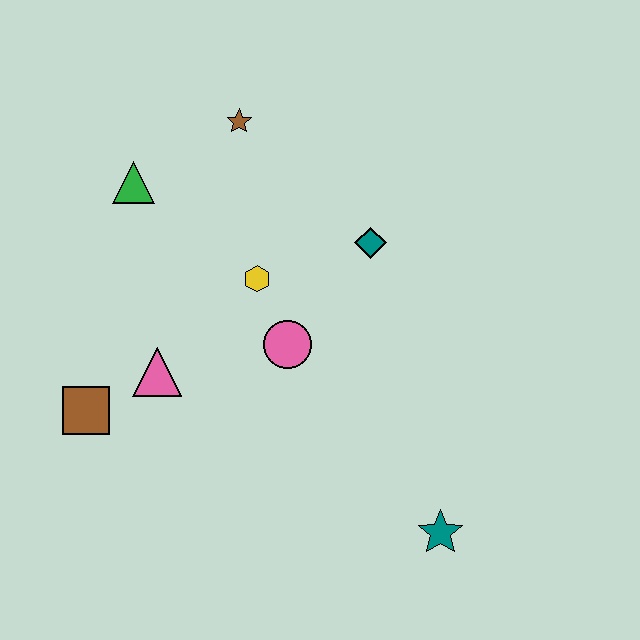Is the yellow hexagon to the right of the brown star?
Yes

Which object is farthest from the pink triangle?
The teal star is farthest from the pink triangle.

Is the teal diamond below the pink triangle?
No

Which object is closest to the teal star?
The pink circle is closest to the teal star.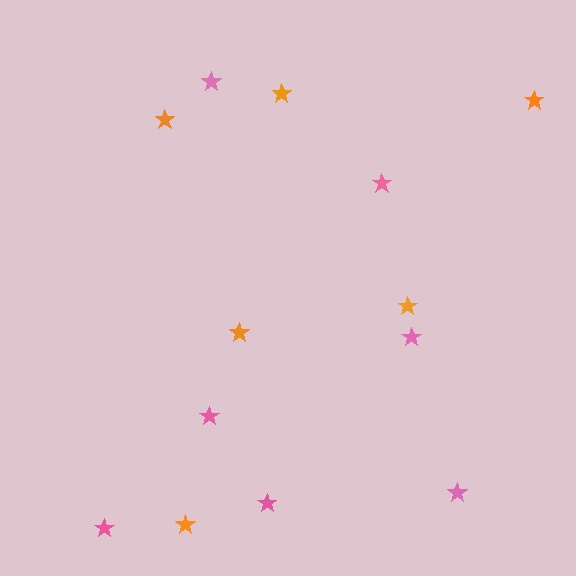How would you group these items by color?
There are 2 groups: one group of orange stars (6) and one group of pink stars (7).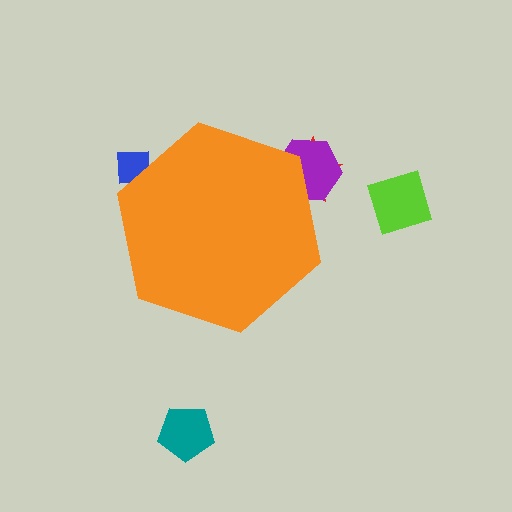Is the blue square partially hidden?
Yes, the blue square is partially hidden behind the orange hexagon.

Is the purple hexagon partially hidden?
Yes, the purple hexagon is partially hidden behind the orange hexagon.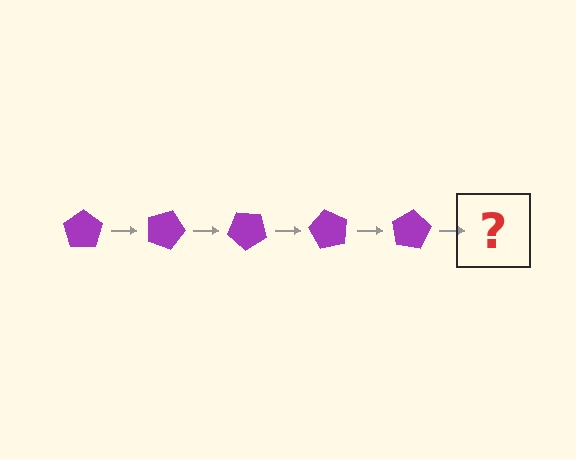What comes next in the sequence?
The next element should be a purple pentagon rotated 100 degrees.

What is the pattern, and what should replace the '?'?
The pattern is that the pentagon rotates 20 degrees each step. The '?' should be a purple pentagon rotated 100 degrees.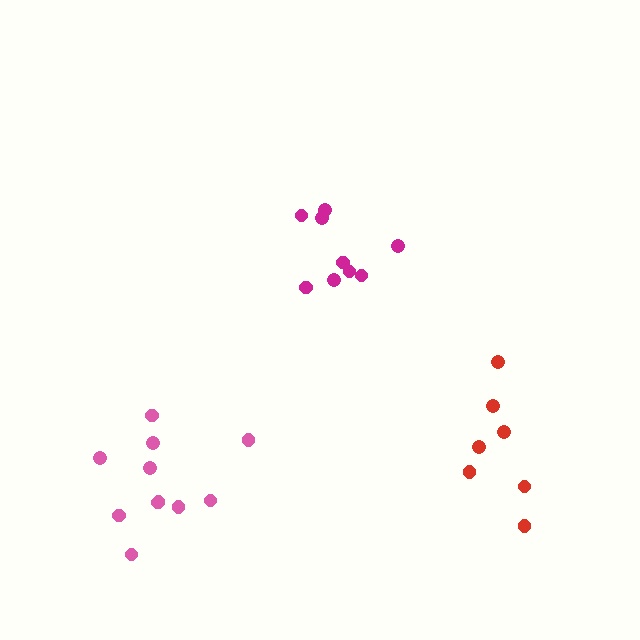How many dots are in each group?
Group 1: 7 dots, Group 2: 9 dots, Group 3: 11 dots (27 total).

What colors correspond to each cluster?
The clusters are colored: red, magenta, pink.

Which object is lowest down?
The pink cluster is bottommost.